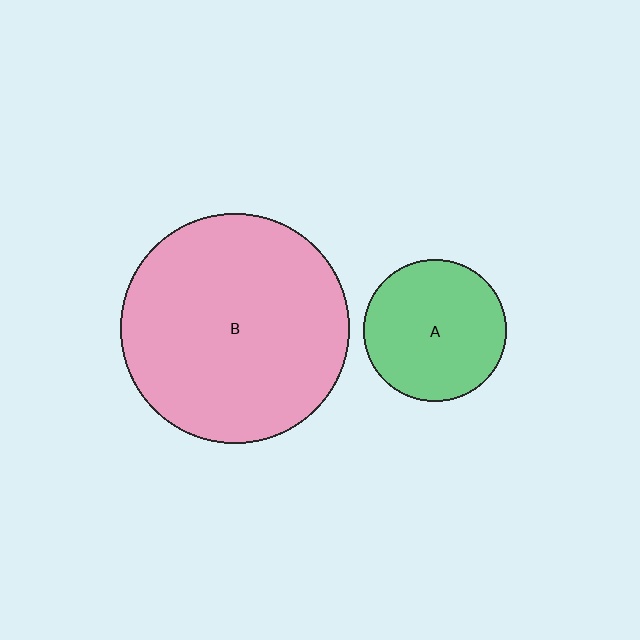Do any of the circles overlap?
No, none of the circles overlap.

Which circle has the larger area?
Circle B (pink).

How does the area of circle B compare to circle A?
Approximately 2.6 times.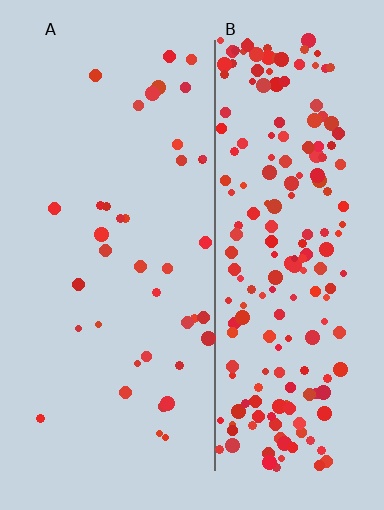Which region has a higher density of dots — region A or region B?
B (the right).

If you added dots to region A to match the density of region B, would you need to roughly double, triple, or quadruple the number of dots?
Approximately quadruple.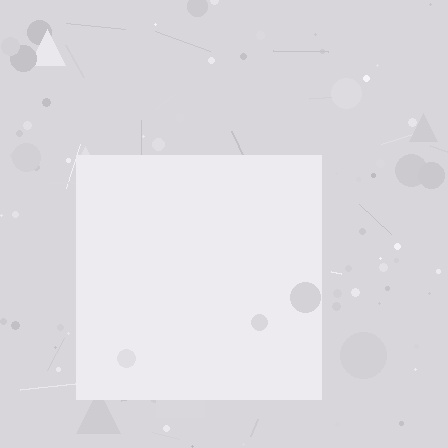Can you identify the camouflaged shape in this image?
The camouflaged shape is a square.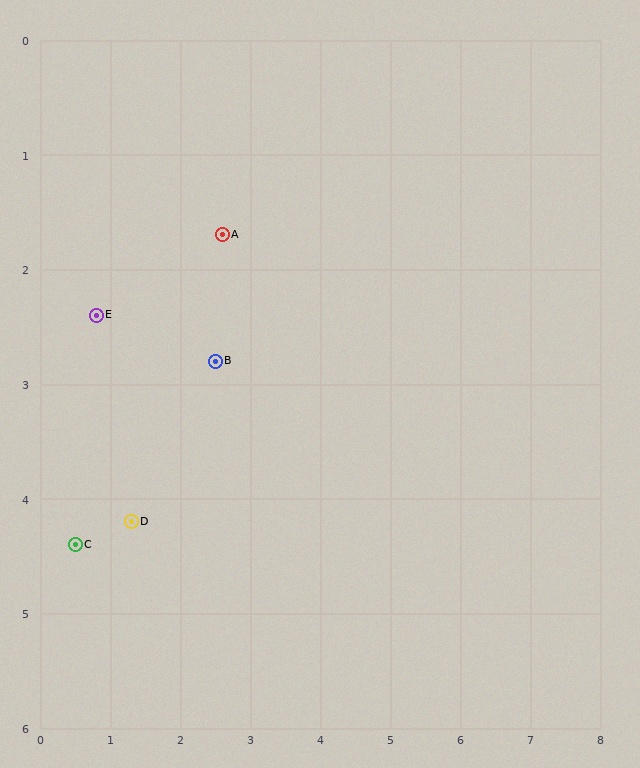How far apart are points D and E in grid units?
Points D and E are about 1.9 grid units apart.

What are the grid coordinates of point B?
Point B is at approximately (2.5, 2.8).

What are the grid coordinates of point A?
Point A is at approximately (2.6, 1.7).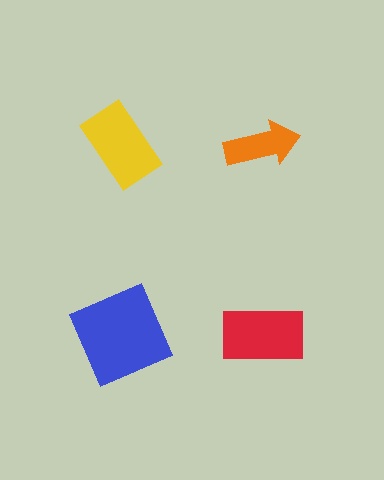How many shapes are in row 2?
2 shapes.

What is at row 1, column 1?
A yellow rectangle.